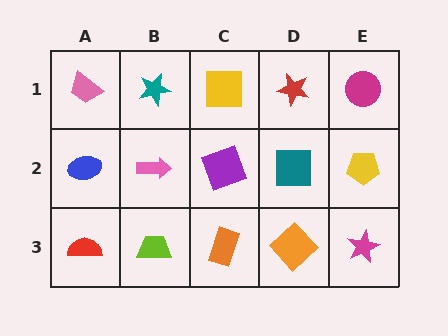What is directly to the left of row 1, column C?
A teal star.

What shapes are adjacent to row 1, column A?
A blue ellipse (row 2, column A), a teal star (row 1, column B).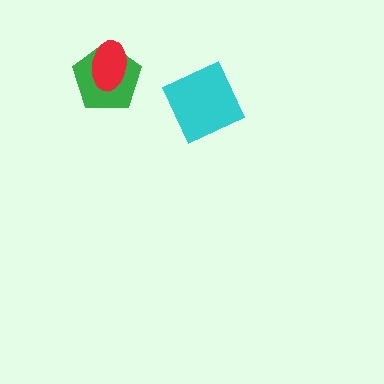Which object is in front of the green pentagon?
The red ellipse is in front of the green pentagon.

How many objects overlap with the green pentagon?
1 object overlaps with the green pentagon.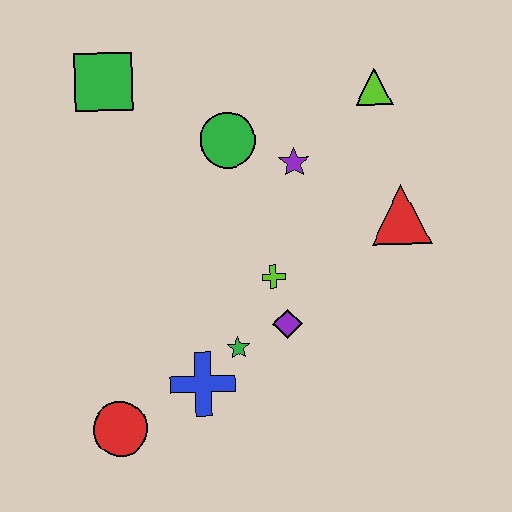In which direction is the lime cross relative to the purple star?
The lime cross is below the purple star.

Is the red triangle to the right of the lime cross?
Yes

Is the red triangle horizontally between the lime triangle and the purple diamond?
No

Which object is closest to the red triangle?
The purple star is closest to the red triangle.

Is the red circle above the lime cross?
No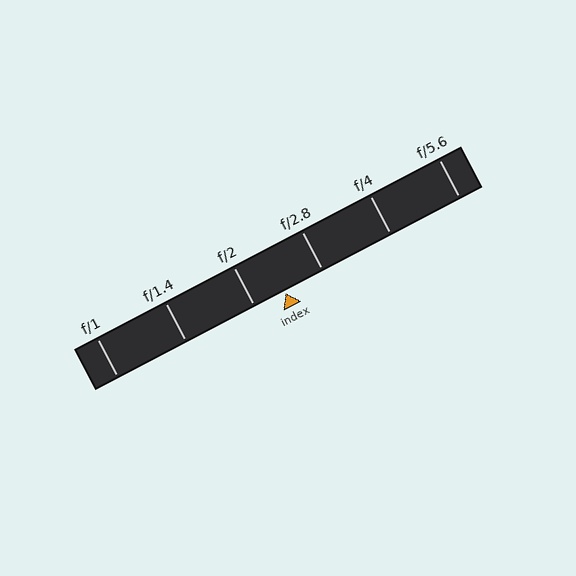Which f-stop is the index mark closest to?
The index mark is closest to f/2.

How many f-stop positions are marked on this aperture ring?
There are 6 f-stop positions marked.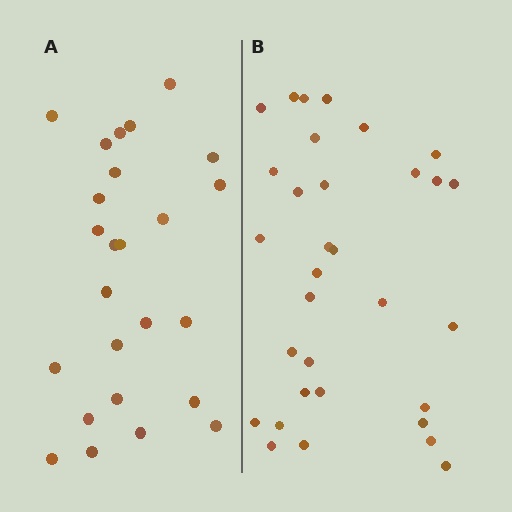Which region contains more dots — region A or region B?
Region B (the right region) has more dots.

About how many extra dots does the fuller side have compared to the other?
Region B has roughly 8 or so more dots than region A.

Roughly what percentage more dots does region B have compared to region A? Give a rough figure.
About 30% more.